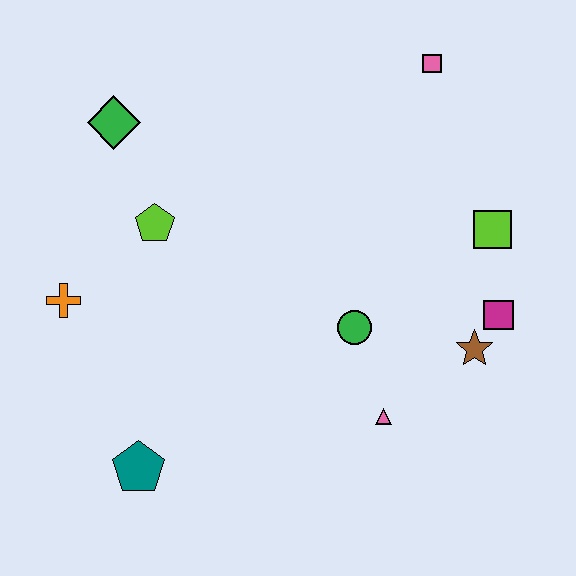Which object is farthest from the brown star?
The green diamond is farthest from the brown star.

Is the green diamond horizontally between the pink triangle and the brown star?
No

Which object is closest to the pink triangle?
The green circle is closest to the pink triangle.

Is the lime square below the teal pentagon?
No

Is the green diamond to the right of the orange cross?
Yes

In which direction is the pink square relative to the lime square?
The pink square is above the lime square.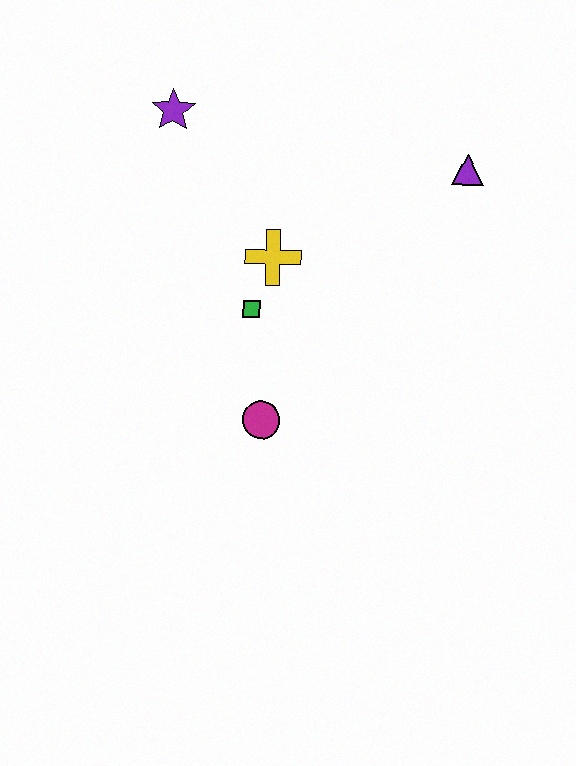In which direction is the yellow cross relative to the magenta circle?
The yellow cross is above the magenta circle.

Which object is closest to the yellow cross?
The green square is closest to the yellow cross.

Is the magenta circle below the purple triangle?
Yes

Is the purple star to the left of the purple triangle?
Yes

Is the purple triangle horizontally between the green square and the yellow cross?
No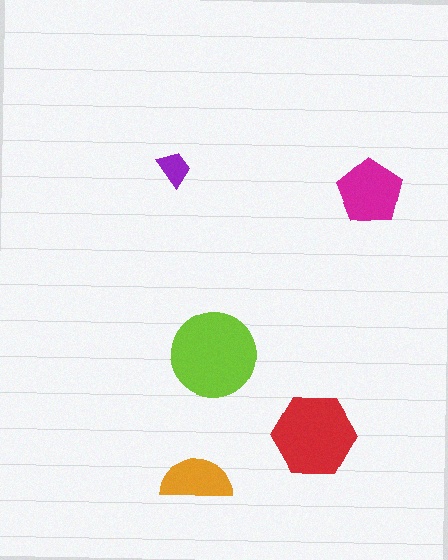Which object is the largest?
The lime circle.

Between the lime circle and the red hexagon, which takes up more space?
The lime circle.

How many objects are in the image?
There are 5 objects in the image.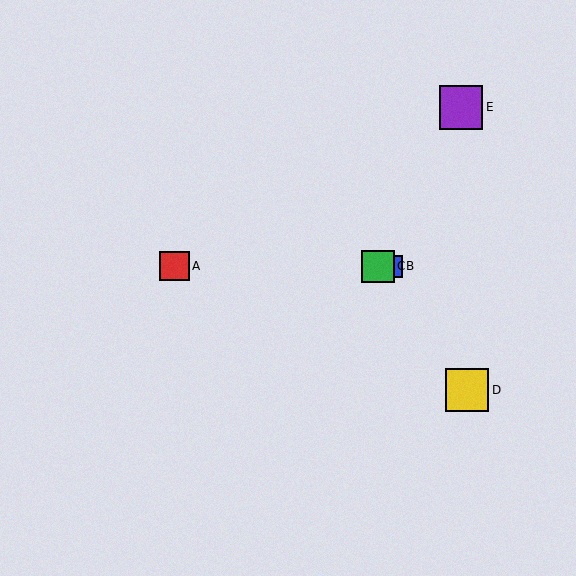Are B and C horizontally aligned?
Yes, both are at y≈266.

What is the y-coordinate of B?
Object B is at y≈266.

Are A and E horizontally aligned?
No, A is at y≈266 and E is at y≈107.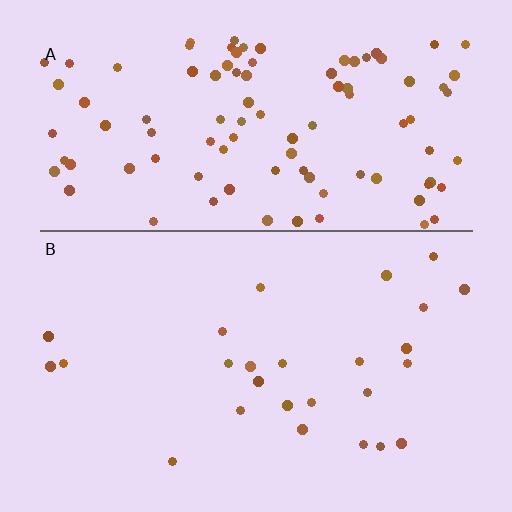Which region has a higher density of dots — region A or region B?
A (the top).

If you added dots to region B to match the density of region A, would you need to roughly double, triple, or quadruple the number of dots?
Approximately quadruple.